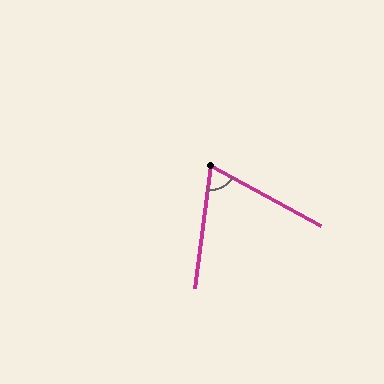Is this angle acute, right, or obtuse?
It is acute.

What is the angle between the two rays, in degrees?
Approximately 69 degrees.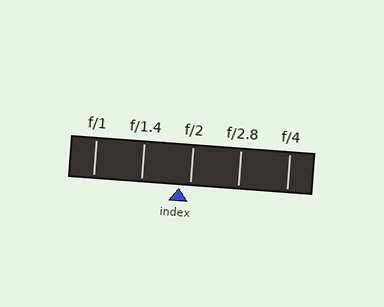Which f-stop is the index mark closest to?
The index mark is closest to f/2.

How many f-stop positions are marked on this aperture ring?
There are 5 f-stop positions marked.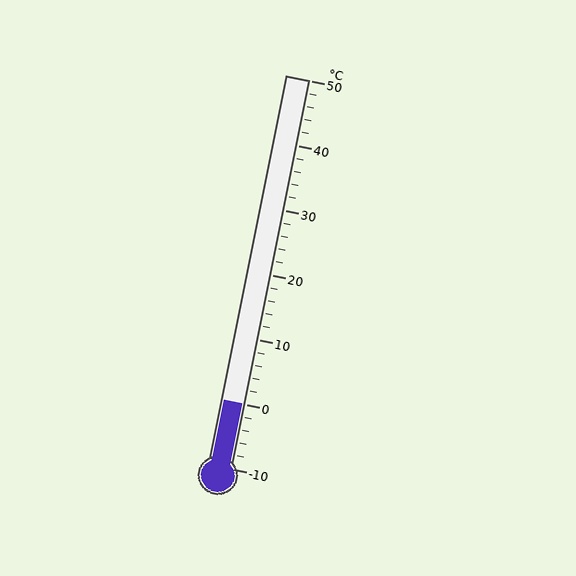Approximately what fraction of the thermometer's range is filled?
The thermometer is filled to approximately 15% of its range.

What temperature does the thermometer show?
The thermometer shows approximately 0°C.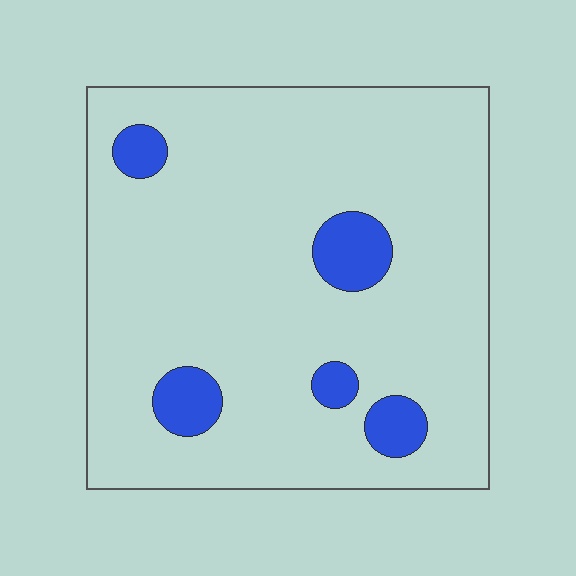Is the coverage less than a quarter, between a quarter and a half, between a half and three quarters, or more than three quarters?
Less than a quarter.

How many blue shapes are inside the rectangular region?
5.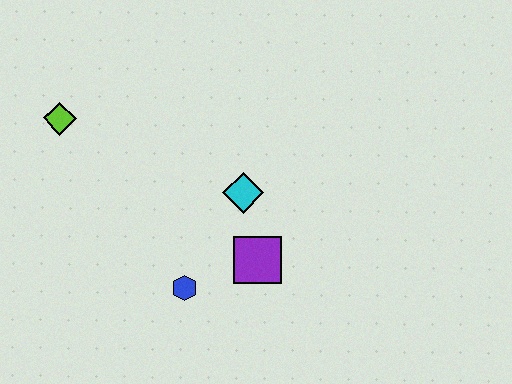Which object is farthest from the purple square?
The lime diamond is farthest from the purple square.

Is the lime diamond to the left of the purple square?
Yes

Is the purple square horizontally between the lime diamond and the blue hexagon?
No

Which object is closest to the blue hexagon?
The purple square is closest to the blue hexagon.